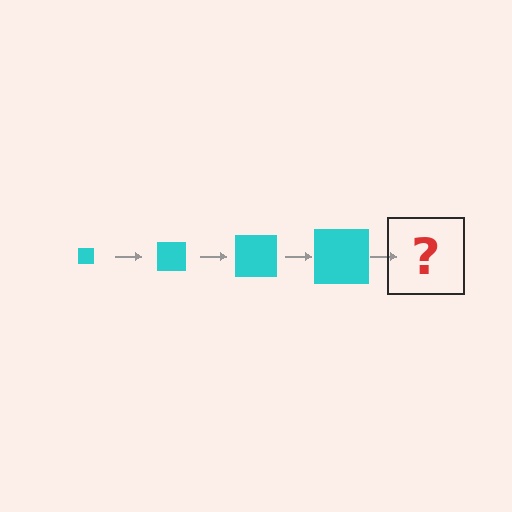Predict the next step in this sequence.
The next step is a cyan square, larger than the previous one.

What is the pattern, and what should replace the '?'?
The pattern is that the square gets progressively larger each step. The '?' should be a cyan square, larger than the previous one.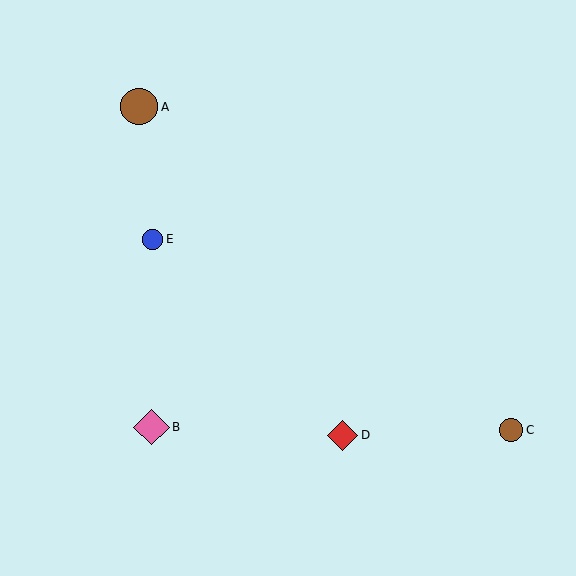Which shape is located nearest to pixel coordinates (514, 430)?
The brown circle (labeled C) at (511, 430) is nearest to that location.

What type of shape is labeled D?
Shape D is a red diamond.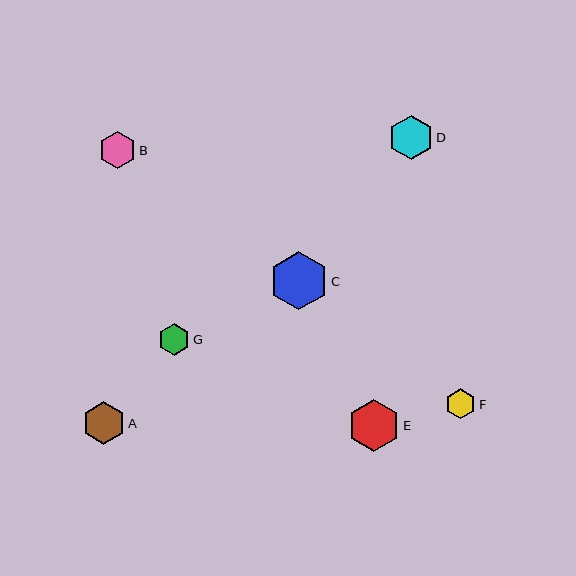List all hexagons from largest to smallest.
From largest to smallest: C, E, D, A, B, G, F.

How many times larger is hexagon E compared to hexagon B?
Hexagon E is approximately 1.4 times the size of hexagon B.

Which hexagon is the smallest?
Hexagon F is the smallest with a size of approximately 30 pixels.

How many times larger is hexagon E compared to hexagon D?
Hexagon E is approximately 1.2 times the size of hexagon D.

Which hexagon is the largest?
Hexagon C is the largest with a size of approximately 58 pixels.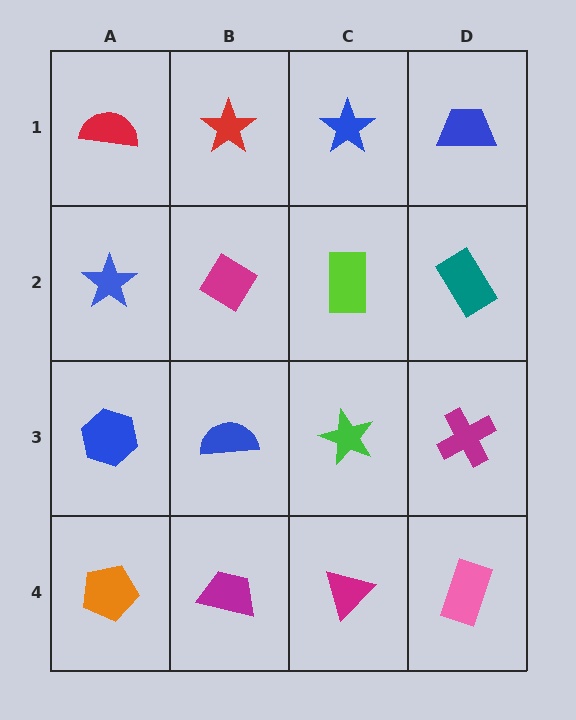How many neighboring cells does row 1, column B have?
3.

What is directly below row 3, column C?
A magenta triangle.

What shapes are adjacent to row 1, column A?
A blue star (row 2, column A), a red star (row 1, column B).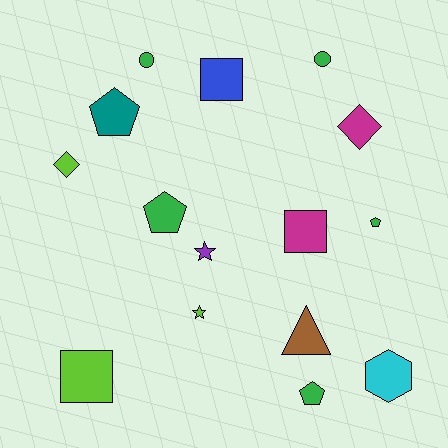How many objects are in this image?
There are 15 objects.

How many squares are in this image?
There are 3 squares.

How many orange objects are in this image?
There are no orange objects.